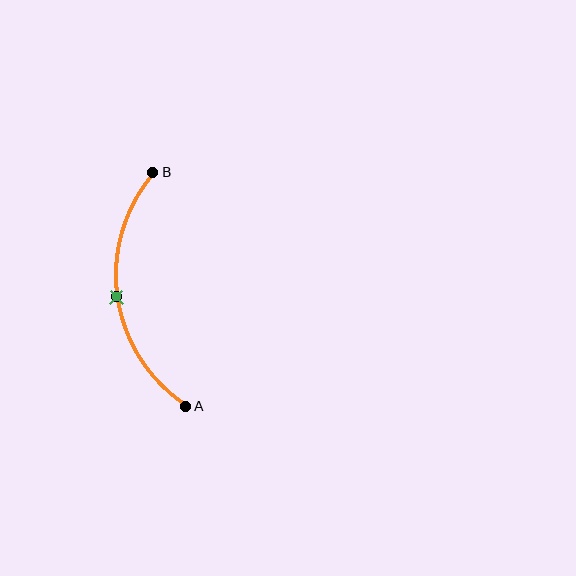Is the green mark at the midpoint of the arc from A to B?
Yes. The green mark lies on the arc at equal arc-length from both A and B — it is the arc midpoint.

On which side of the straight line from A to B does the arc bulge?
The arc bulges to the left of the straight line connecting A and B.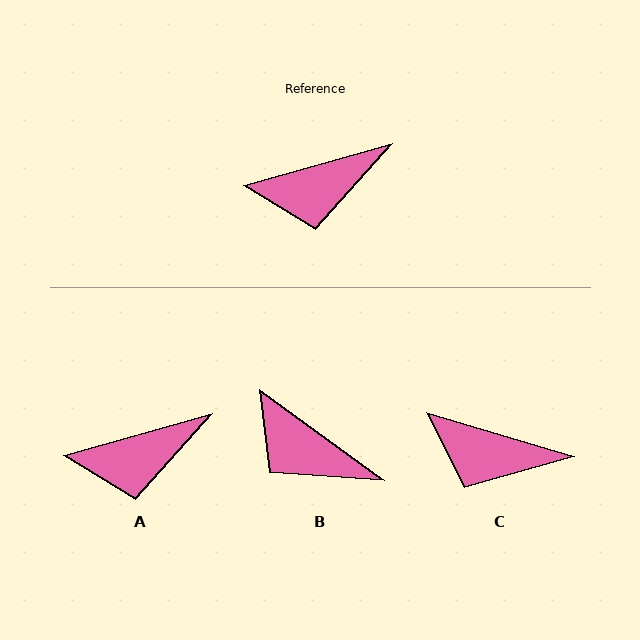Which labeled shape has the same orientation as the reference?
A.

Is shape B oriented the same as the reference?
No, it is off by about 52 degrees.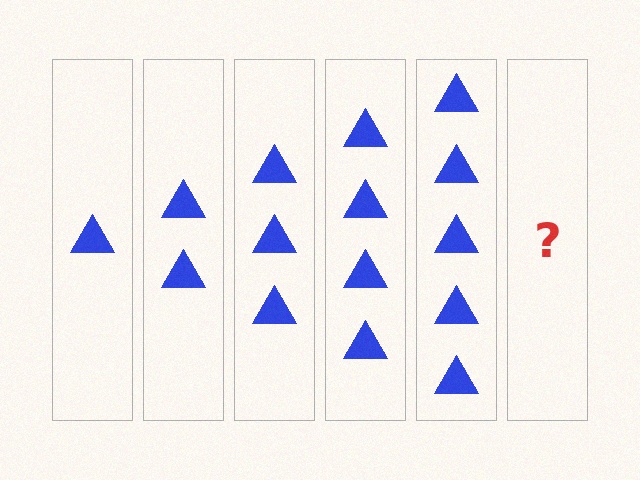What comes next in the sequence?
The next element should be 6 triangles.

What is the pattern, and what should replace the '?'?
The pattern is that each step adds one more triangle. The '?' should be 6 triangles.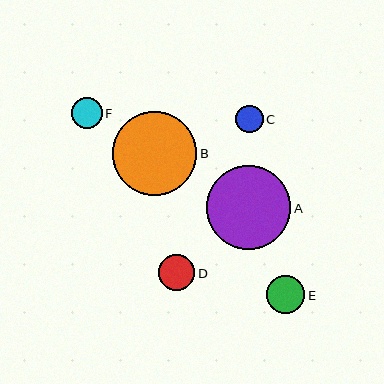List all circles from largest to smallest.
From largest to smallest: B, A, E, D, F, C.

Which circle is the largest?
Circle B is the largest with a size of approximately 84 pixels.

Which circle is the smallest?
Circle C is the smallest with a size of approximately 27 pixels.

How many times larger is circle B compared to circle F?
Circle B is approximately 2.8 times the size of circle F.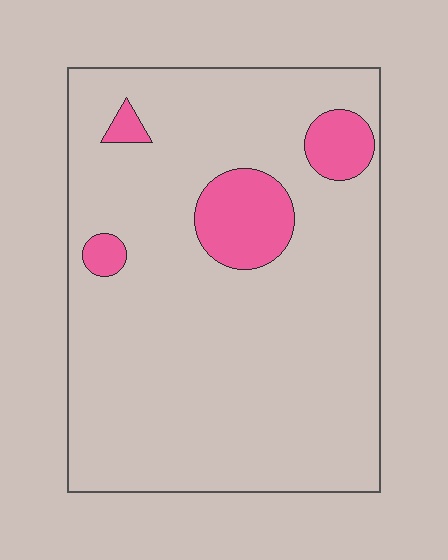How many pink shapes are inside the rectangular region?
4.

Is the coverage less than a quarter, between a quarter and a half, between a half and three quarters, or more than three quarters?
Less than a quarter.